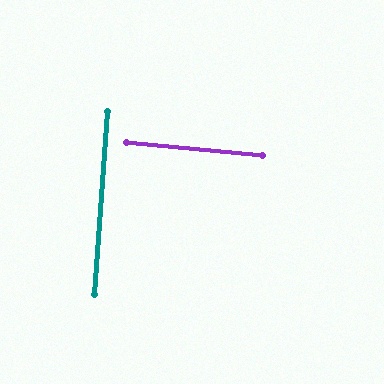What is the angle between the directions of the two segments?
Approximately 88 degrees.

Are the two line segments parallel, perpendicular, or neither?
Perpendicular — they meet at approximately 88°.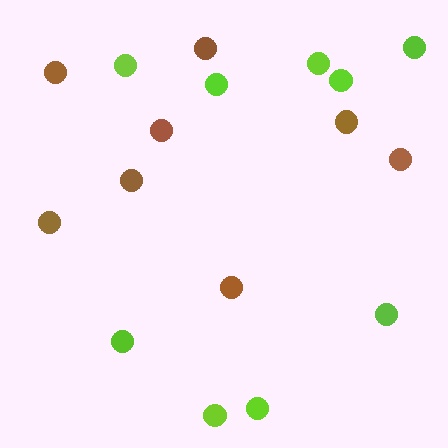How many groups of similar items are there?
There are 2 groups: one group of brown circles (8) and one group of lime circles (9).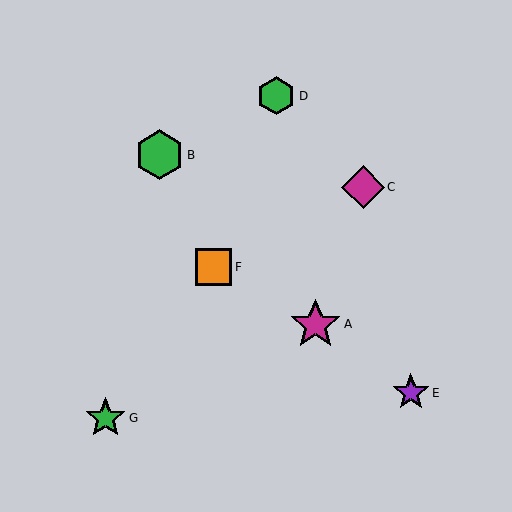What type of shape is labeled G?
Shape G is a green star.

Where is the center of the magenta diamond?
The center of the magenta diamond is at (363, 187).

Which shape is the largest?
The magenta star (labeled A) is the largest.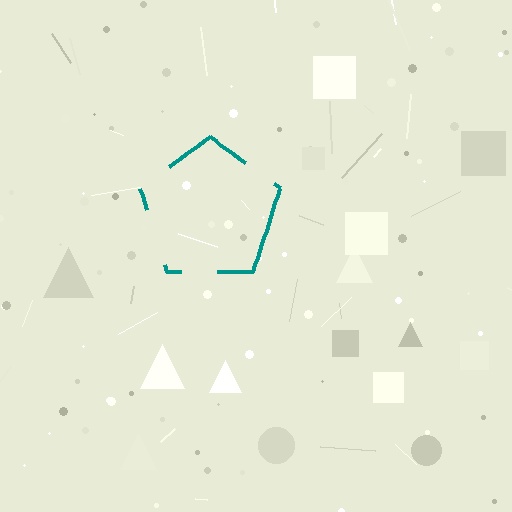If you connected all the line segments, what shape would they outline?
They would outline a pentagon.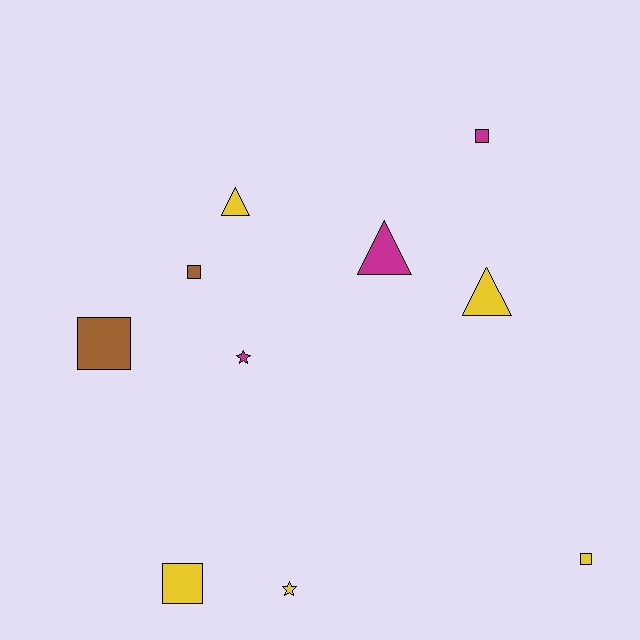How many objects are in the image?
There are 10 objects.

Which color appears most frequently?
Yellow, with 5 objects.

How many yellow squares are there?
There are 2 yellow squares.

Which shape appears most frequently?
Square, with 5 objects.